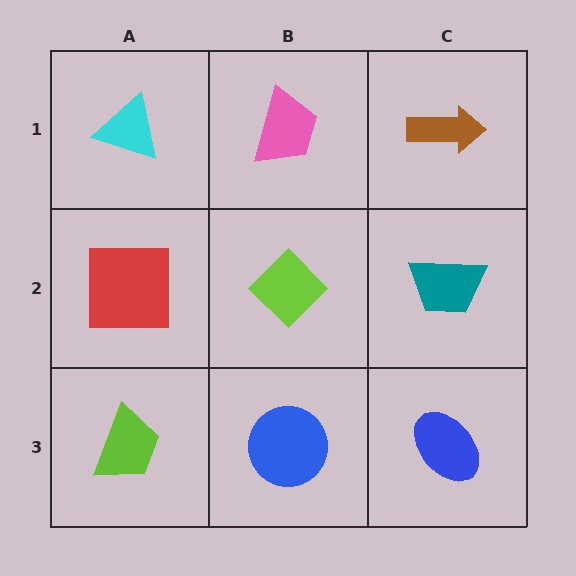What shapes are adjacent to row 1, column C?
A teal trapezoid (row 2, column C), a pink trapezoid (row 1, column B).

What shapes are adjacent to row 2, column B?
A pink trapezoid (row 1, column B), a blue circle (row 3, column B), a red square (row 2, column A), a teal trapezoid (row 2, column C).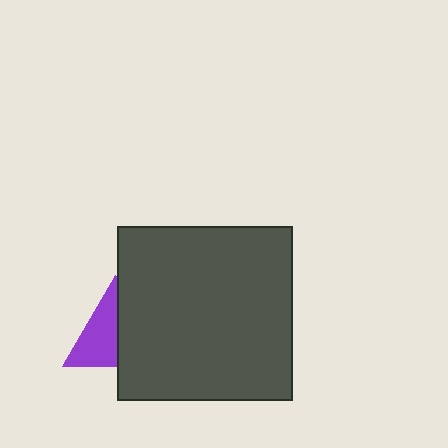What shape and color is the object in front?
The object in front is a dark gray square.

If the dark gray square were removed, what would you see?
You would see the complete purple triangle.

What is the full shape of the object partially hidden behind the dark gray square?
The partially hidden object is a purple triangle.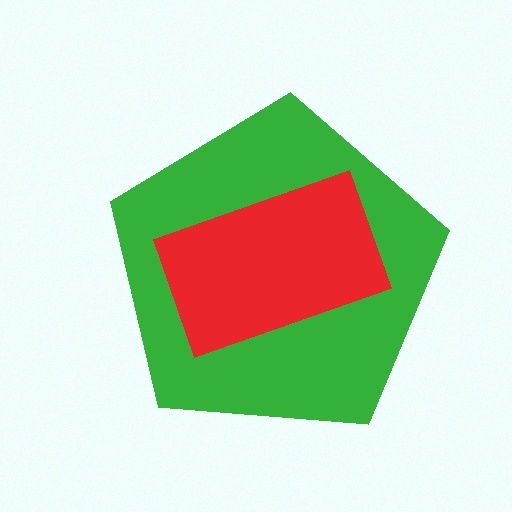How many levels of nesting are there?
2.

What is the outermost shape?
The green pentagon.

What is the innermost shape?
The red rectangle.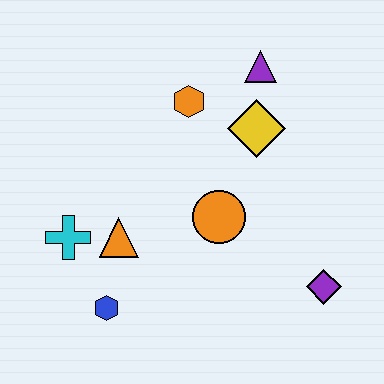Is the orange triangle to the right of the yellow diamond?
No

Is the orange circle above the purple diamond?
Yes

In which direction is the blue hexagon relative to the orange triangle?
The blue hexagon is below the orange triangle.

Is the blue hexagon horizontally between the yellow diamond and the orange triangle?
No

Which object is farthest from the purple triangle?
The blue hexagon is farthest from the purple triangle.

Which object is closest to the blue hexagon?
The orange triangle is closest to the blue hexagon.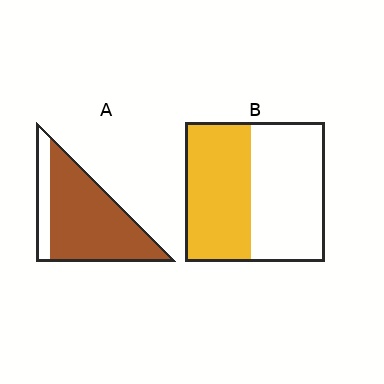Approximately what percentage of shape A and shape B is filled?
A is approximately 80% and B is approximately 45%.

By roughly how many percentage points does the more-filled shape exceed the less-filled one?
By roughly 35 percentage points (A over B).